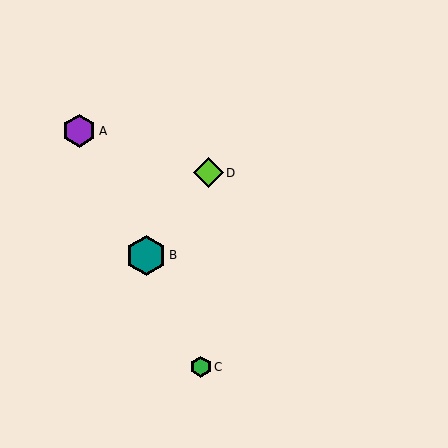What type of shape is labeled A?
Shape A is a purple hexagon.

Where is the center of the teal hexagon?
The center of the teal hexagon is at (146, 255).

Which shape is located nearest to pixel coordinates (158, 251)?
The teal hexagon (labeled B) at (146, 255) is nearest to that location.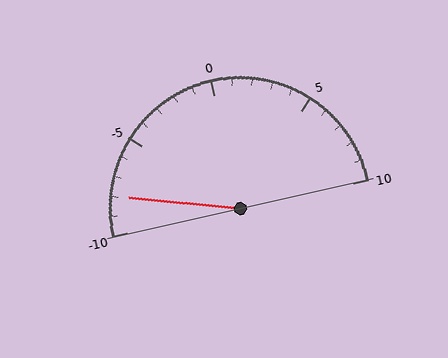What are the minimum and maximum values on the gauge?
The gauge ranges from -10 to 10.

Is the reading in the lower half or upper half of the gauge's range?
The reading is in the lower half of the range (-10 to 10).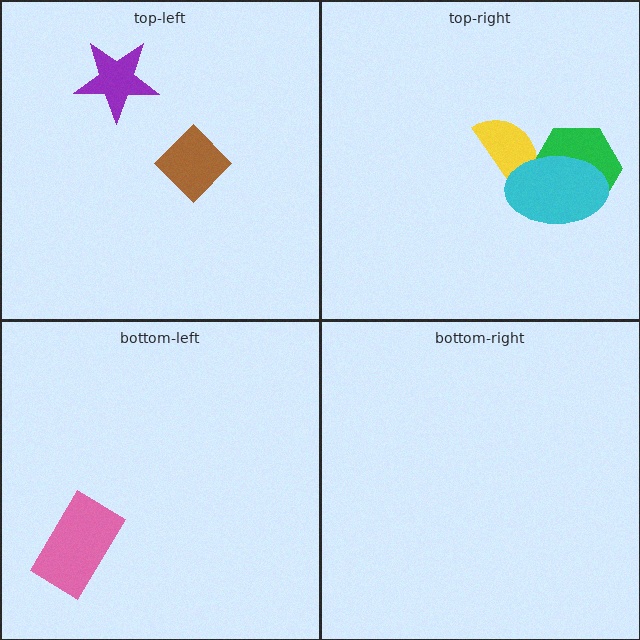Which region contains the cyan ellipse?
The top-right region.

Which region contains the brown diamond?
The top-left region.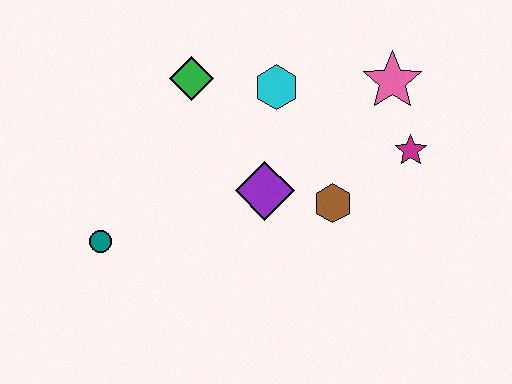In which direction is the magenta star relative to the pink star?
The magenta star is below the pink star.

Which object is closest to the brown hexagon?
The purple diamond is closest to the brown hexagon.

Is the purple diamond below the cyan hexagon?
Yes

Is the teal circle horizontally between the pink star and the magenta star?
No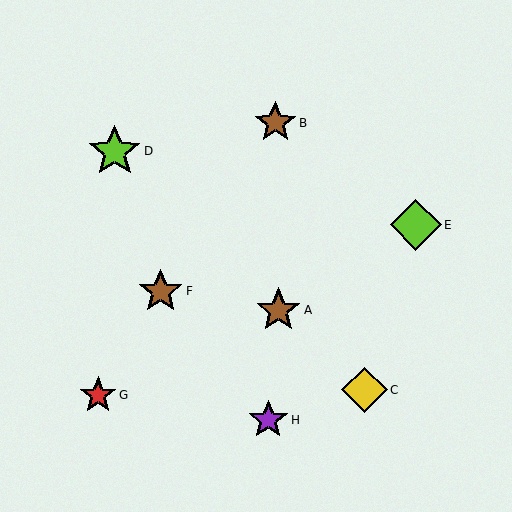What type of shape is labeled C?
Shape C is a yellow diamond.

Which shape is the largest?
The lime star (labeled D) is the largest.